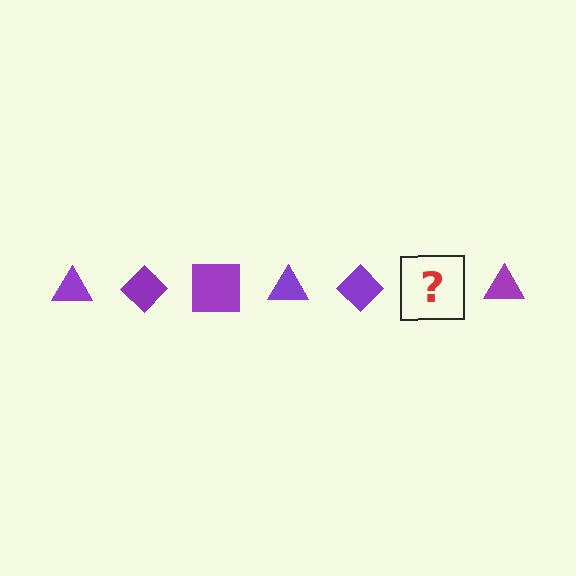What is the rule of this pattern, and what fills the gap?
The rule is that the pattern cycles through triangle, diamond, square shapes in purple. The gap should be filled with a purple square.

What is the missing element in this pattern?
The missing element is a purple square.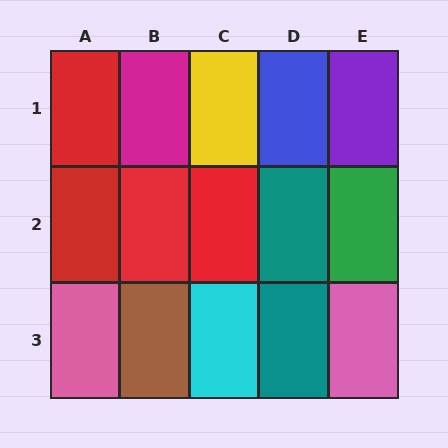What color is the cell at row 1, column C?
Yellow.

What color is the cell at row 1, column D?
Blue.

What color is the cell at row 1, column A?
Red.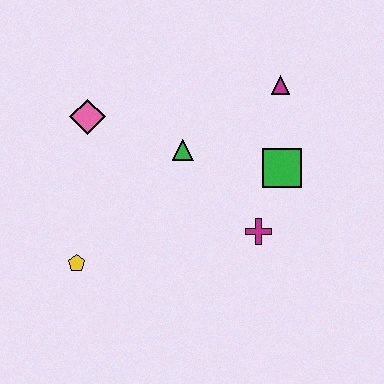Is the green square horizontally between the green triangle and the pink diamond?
No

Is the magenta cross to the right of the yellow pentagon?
Yes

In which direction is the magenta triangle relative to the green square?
The magenta triangle is above the green square.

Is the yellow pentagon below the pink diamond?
Yes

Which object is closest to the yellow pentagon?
The pink diamond is closest to the yellow pentagon.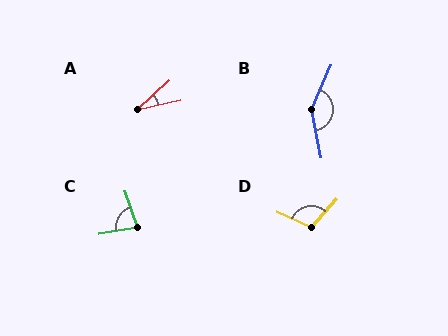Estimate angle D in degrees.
Approximately 108 degrees.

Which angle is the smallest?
A, at approximately 30 degrees.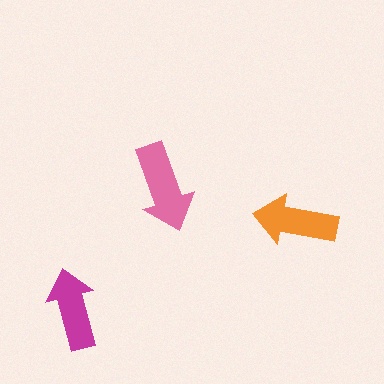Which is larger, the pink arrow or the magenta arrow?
The pink one.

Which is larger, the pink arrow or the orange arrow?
The pink one.